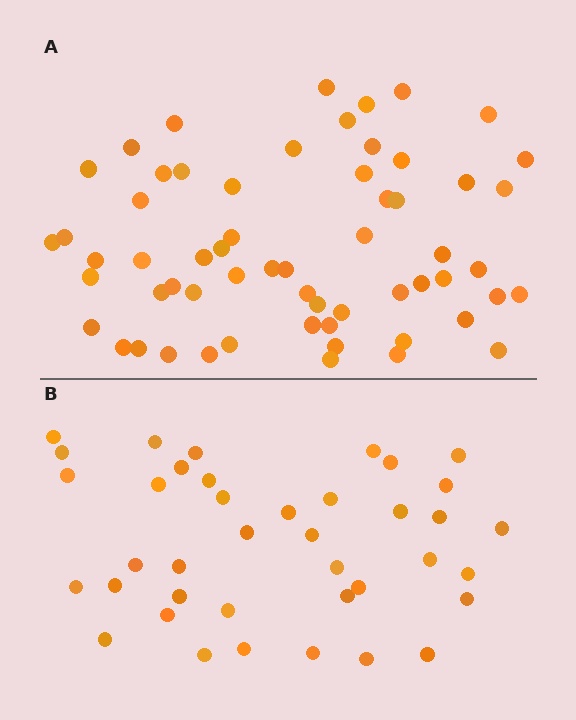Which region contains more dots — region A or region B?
Region A (the top region) has more dots.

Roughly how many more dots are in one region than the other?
Region A has approximately 20 more dots than region B.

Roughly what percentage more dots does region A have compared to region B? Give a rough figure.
About 55% more.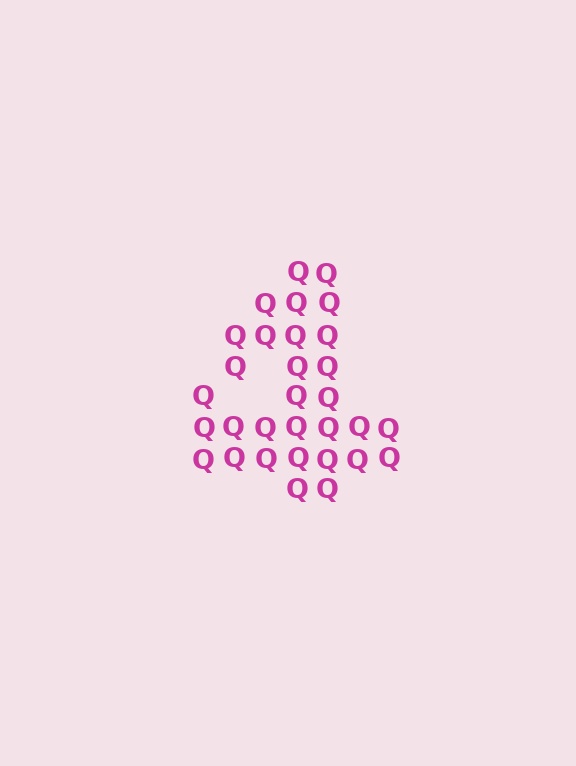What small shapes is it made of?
It is made of small letter Q's.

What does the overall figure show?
The overall figure shows the digit 4.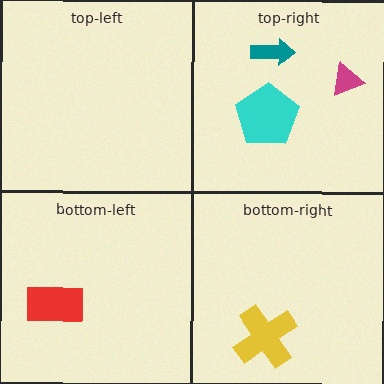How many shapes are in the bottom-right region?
1.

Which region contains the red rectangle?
The bottom-left region.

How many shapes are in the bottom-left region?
1.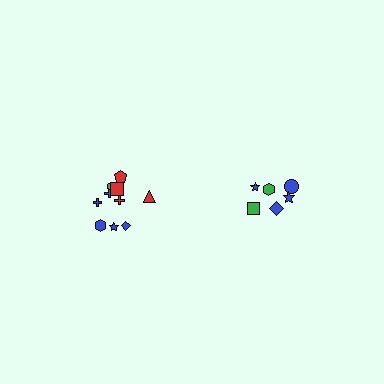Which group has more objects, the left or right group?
The left group.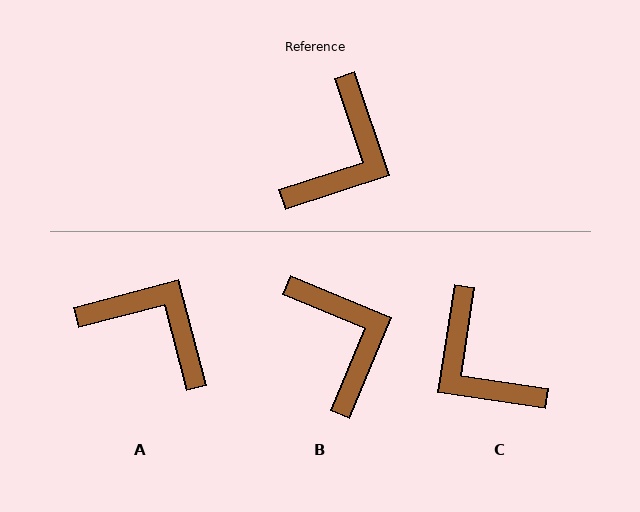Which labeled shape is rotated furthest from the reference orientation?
C, about 117 degrees away.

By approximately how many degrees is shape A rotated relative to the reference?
Approximately 86 degrees counter-clockwise.